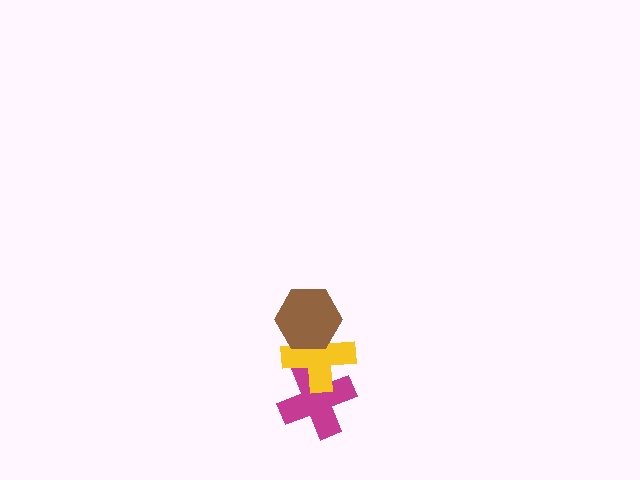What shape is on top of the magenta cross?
The yellow cross is on top of the magenta cross.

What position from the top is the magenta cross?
The magenta cross is 3rd from the top.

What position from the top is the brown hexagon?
The brown hexagon is 1st from the top.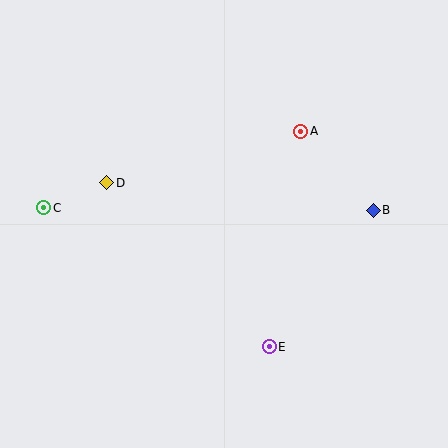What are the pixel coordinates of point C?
Point C is at (44, 208).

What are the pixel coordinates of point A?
Point A is at (301, 131).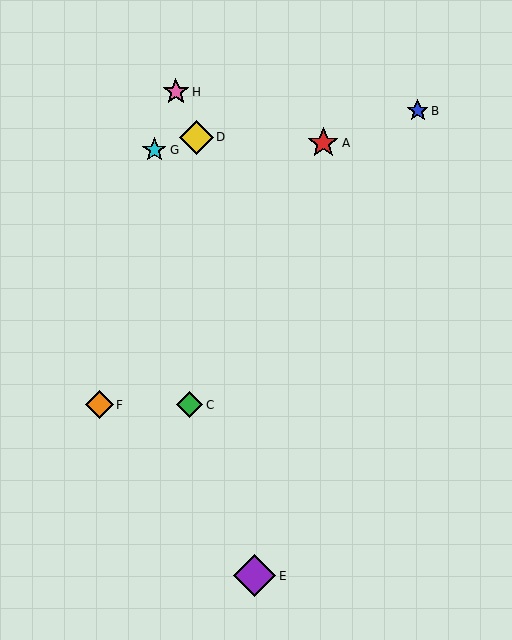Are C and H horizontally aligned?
No, C is at y≈405 and H is at y≈92.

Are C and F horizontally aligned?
Yes, both are at y≈405.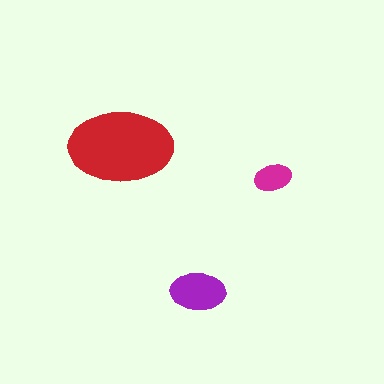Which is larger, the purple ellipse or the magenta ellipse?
The purple one.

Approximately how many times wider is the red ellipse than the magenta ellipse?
About 3 times wider.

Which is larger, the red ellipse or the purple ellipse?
The red one.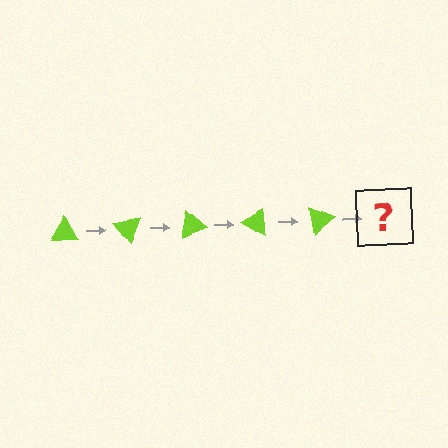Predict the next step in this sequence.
The next step is a lime triangle rotated 250 degrees.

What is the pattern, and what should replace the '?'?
The pattern is that the triangle rotates 50 degrees each step. The '?' should be a lime triangle rotated 250 degrees.